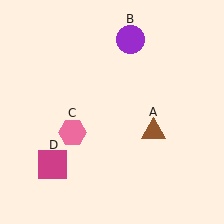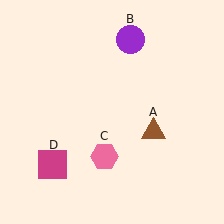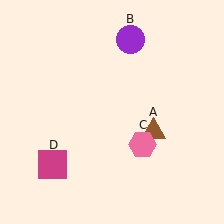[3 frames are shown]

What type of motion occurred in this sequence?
The pink hexagon (object C) rotated counterclockwise around the center of the scene.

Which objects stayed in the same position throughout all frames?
Brown triangle (object A) and purple circle (object B) and magenta square (object D) remained stationary.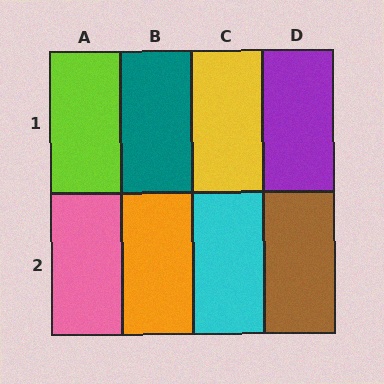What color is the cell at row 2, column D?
Brown.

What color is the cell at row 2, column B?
Orange.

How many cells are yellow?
1 cell is yellow.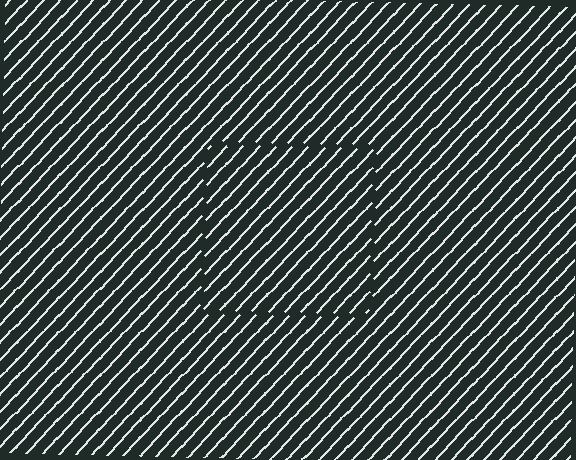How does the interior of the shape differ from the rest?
The interior of the shape contains the same grating, shifted by half a period — the contour is defined by the phase discontinuity where line-ends from the inner and outer gratings abut.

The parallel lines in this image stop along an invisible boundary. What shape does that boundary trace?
An illusory square. The interior of the shape contains the same grating, shifted by half a period — the contour is defined by the phase discontinuity where line-ends from the inner and outer gratings abut.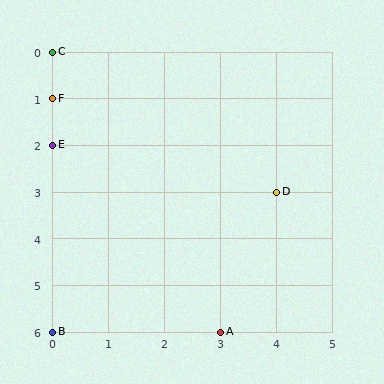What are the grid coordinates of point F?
Point F is at grid coordinates (0, 1).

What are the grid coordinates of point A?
Point A is at grid coordinates (3, 6).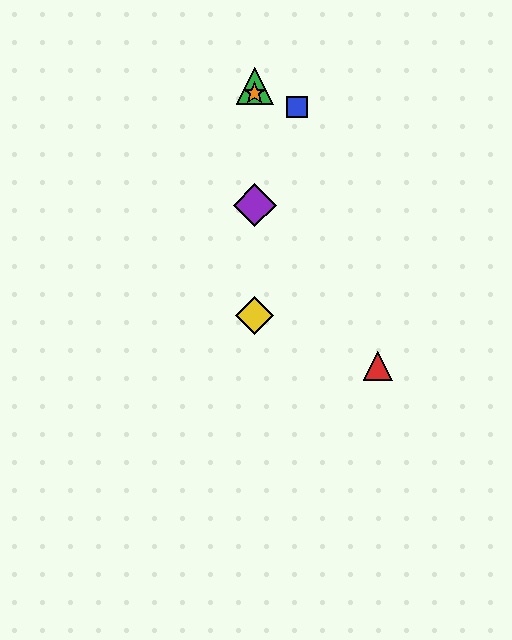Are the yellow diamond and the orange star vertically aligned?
Yes, both are at x≈255.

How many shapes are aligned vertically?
4 shapes (the green triangle, the yellow diamond, the purple diamond, the orange star) are aligned vertically.